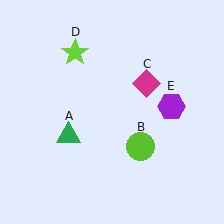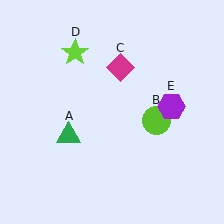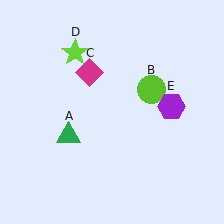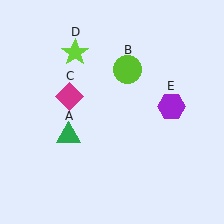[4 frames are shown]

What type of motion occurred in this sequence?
The lime circle (object B), magenta diamond (object C) rotated counterclockwise around the center of the scene.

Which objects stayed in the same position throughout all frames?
Green triangle (object A) and lime star (object D) and purple hexagon (object E) remained stationary.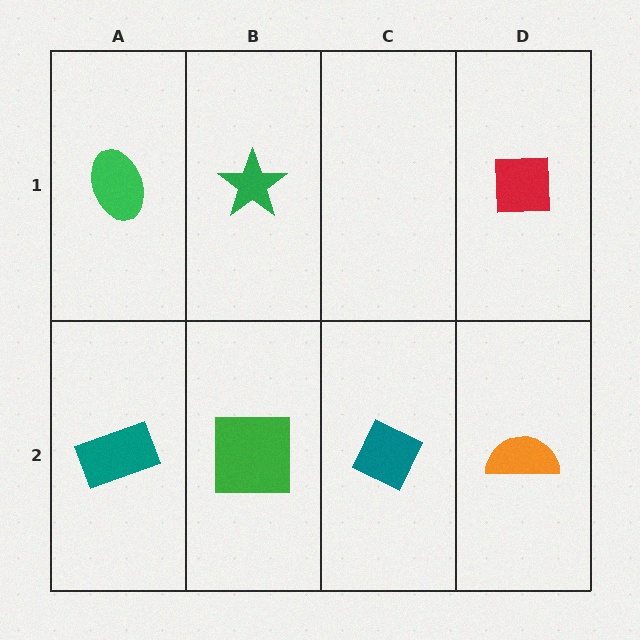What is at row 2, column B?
A green square.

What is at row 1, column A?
A green ellipse.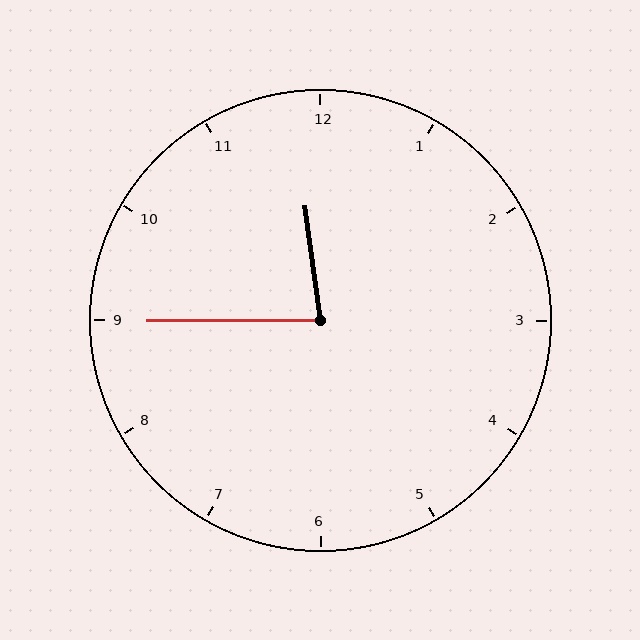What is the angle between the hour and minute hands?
Approximately 82 degrees.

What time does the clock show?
11:45.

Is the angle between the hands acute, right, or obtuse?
It is acute.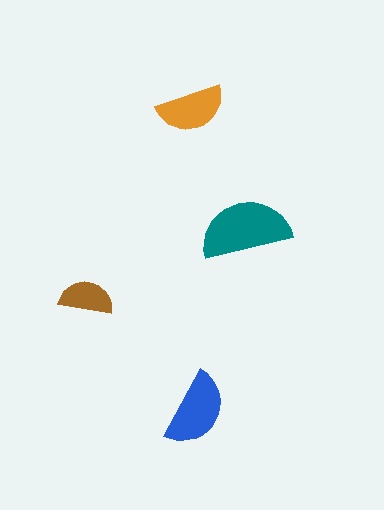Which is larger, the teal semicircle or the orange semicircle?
The teal one.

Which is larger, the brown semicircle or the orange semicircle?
The orange one.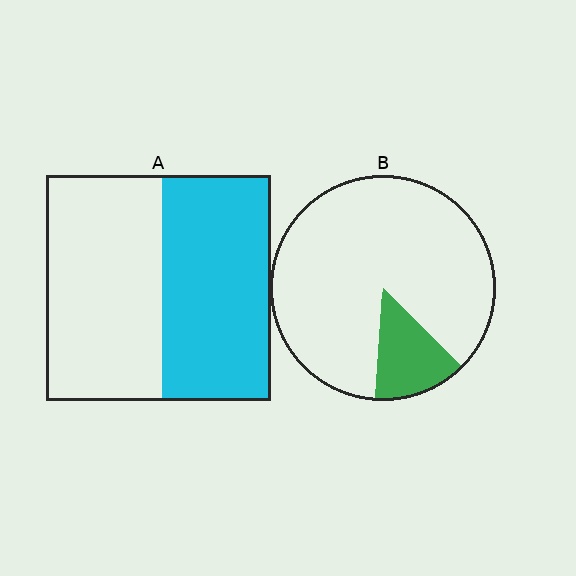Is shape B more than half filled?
No.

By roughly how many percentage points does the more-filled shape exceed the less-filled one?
By roughly 35 percentage points (A over B).